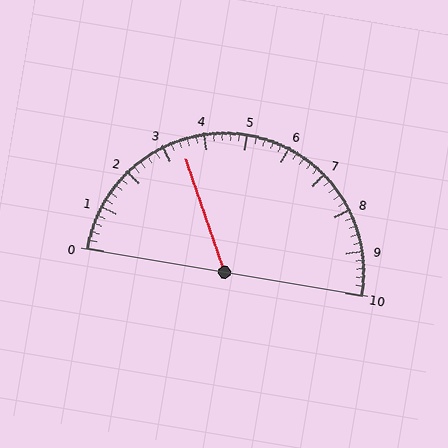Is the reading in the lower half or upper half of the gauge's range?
The reading is in the lower half of the range (0 to 10).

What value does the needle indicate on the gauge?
The needle indicates approximately 3.4.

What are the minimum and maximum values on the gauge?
The gauge ranges from 0 to 10.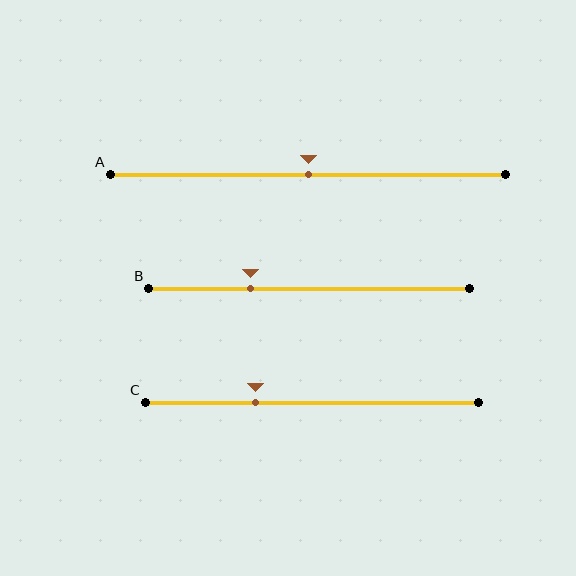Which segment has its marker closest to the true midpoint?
Segment A has its marker closest to the true midpoint.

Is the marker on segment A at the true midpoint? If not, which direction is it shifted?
Yes, the marker on segment A is at the true midpoint.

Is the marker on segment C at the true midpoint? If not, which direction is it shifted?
No, the marker on segment C is shifted to the left by about 17% of the segment length.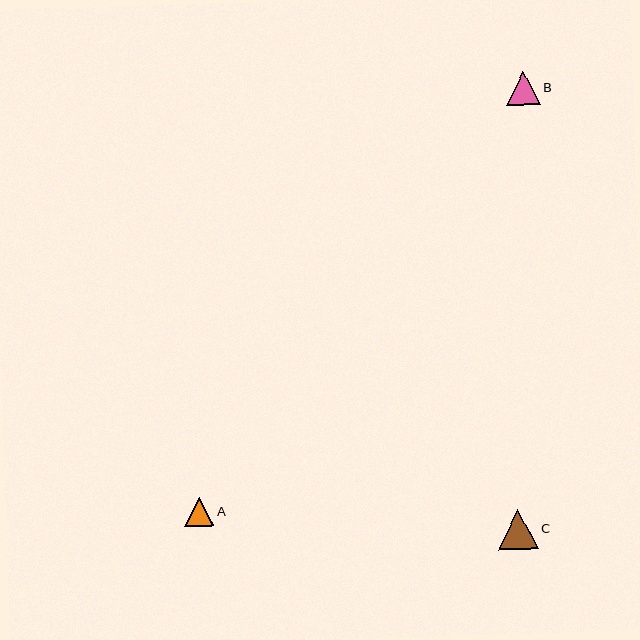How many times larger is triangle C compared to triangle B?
Triangle C is approximately 1.2 times the size of triangle B.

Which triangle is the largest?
Triangle C is the largest with a size of approximately 40 pixels.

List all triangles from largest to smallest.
From largest to smallest: C, B, A.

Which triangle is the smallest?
Triangle A is the smallest with a size of approximately 29 pixels.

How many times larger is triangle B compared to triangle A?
Triangle B is approximately 1.1 times the size of triangle A.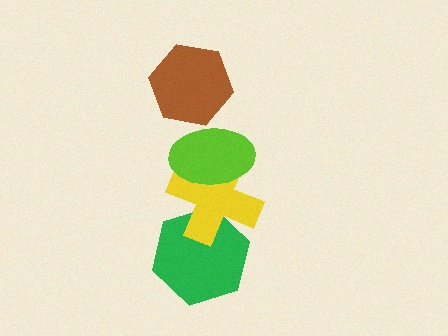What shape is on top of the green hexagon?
The yellow cross is on top of the green hexagon.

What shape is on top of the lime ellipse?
The brown hexagon is on top of the lime ellipse.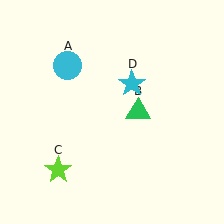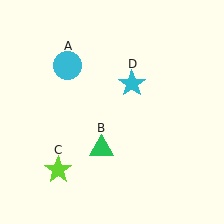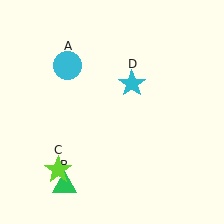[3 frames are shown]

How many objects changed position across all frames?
1 object changed position: green triangle (object B).